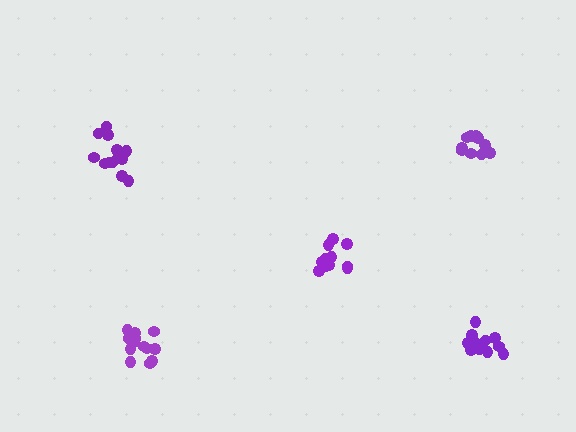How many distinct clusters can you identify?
There are 5 distinct clusters.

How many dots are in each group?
Group 1: 10 dots, Group 2: 13 dots, Group 3: 11 dots, Group 4: 13 dots, Group 5: 16 dots (63 total).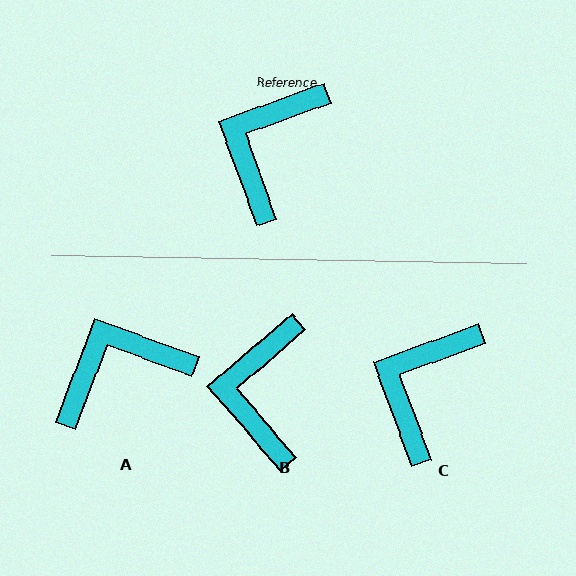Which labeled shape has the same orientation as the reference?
C.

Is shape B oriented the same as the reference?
No, it is off by about 21 degrees.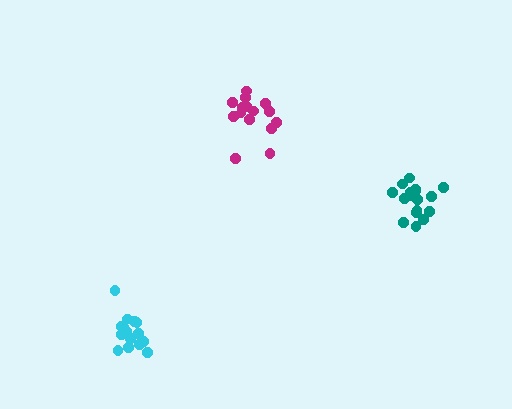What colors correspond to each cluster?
The clusters are colored: magenta, cyan, teal.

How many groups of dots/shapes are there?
There are 3 groups.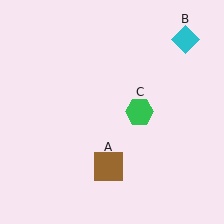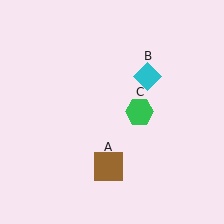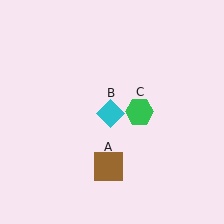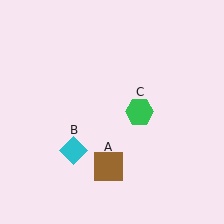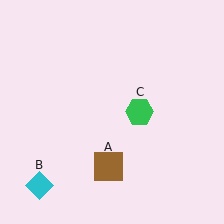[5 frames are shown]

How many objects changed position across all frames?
1 object changed position: cyan diamond (object B).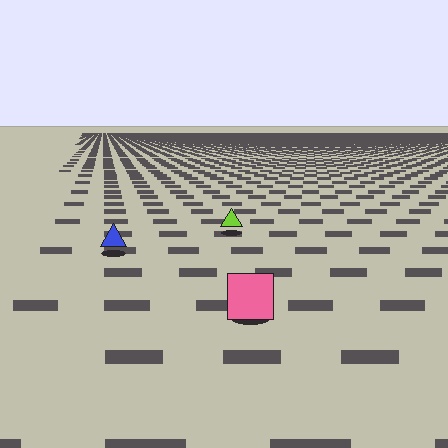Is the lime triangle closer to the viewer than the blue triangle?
No. The blue triangle is closer — you can tell from the texture gradient: the ground texture is coarser near it.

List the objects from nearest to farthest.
From nearest to farthest: the pink square, the blue triangle, the lime triangle.